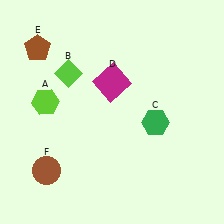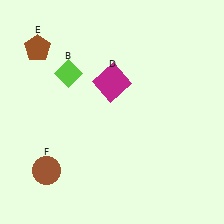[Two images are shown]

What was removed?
The green hexagon (C), the lime hexagon (A) were removed in Image 2.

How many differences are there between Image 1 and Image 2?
There are 2 differences between the two images.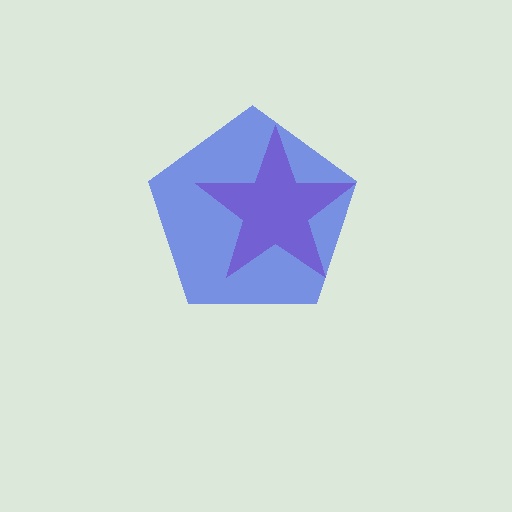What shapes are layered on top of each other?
The layered shapes are: a magenta star, a blue pentagon.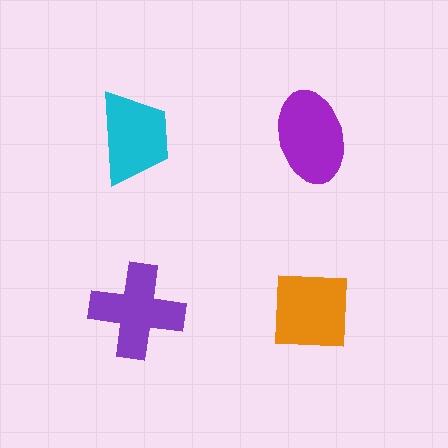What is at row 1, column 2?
A purple ellipse.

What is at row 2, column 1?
A purple cross.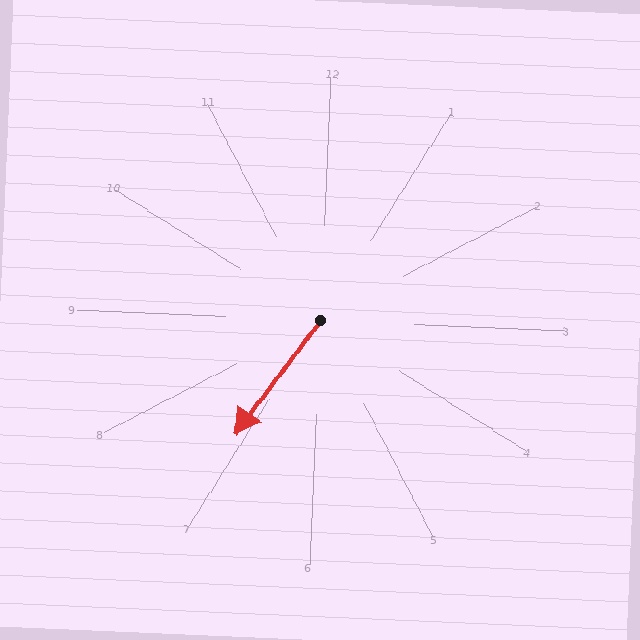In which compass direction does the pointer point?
Southwest.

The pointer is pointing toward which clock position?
Roughly 7 o'clock.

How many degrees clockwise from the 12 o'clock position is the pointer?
Approximately 214 degrees.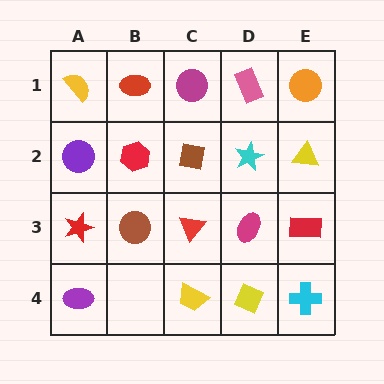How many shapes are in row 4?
4 shapes.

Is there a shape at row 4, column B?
No, that cell is empty.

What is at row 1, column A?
A yellow semicircle.